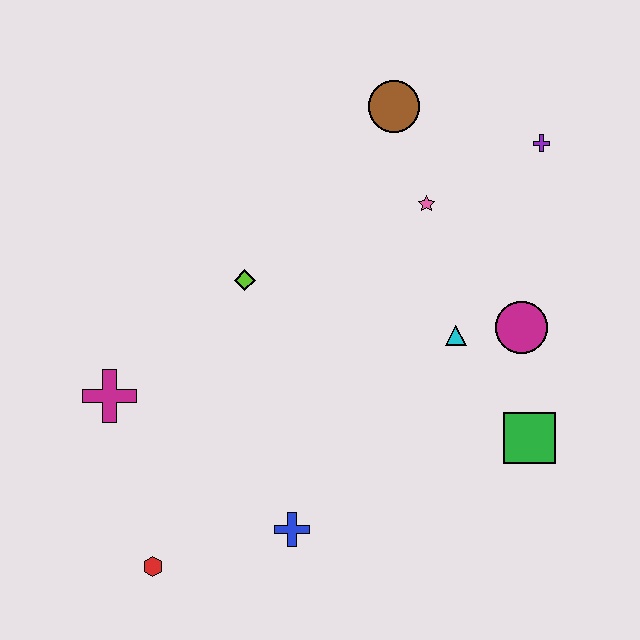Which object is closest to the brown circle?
The pink star is closest to the brown circle.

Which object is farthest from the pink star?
The red hexagon is farthest from the pink star.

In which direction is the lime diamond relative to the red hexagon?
The lime diamond is above the red hexagon.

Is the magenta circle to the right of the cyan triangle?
Yes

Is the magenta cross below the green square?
No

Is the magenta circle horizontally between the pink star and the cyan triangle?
No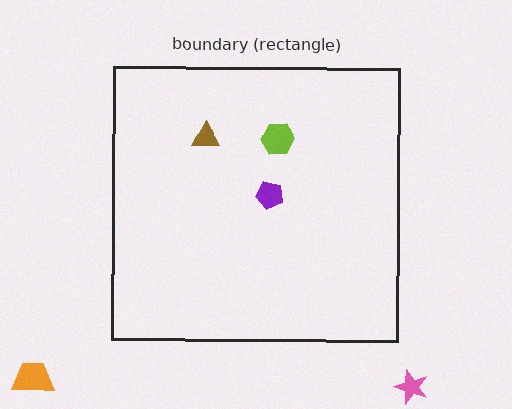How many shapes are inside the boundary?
3 inside, 2 outside.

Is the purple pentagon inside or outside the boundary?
Inside.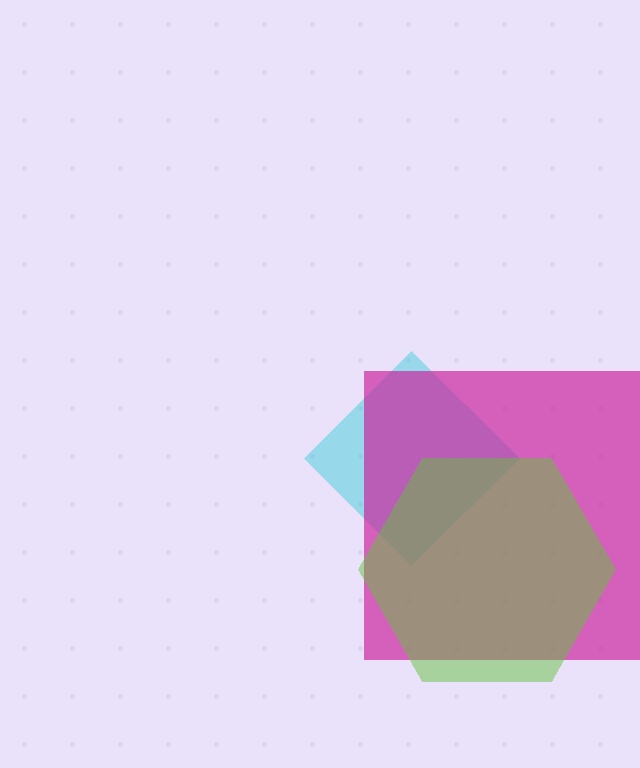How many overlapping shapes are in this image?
There are 3 overlapping shapes in the image.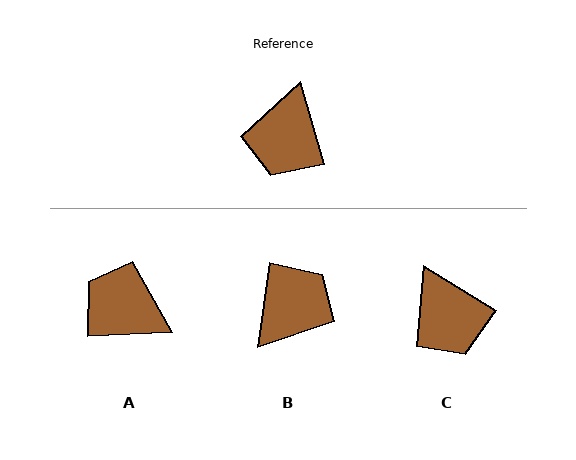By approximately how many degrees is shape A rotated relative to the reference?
Approximately 103 degrees clockwise.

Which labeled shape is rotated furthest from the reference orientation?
B, about 156 degrees away.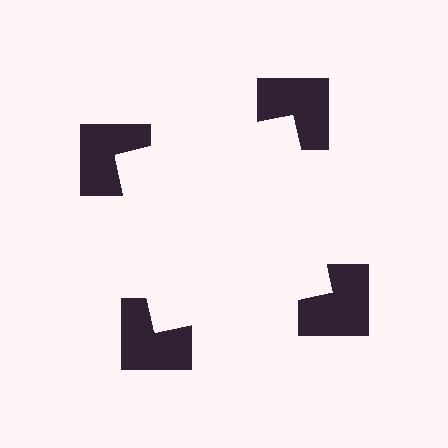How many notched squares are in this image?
There are 4 — one at each vertex of the illusory square.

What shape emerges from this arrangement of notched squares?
An illusory square — its edges are inferred from the aligned wedge cuts in the notched squares, not physically drawn.